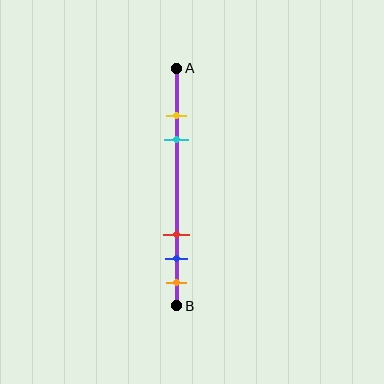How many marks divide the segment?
There are 5 marks dividing the segment.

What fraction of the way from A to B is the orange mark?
The orange mark is approximately 90% (0.9) of the way from A to B.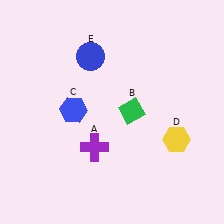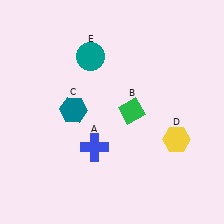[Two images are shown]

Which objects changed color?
A changed from purple to blue. C changed from blue to teal. E changed from blue to teal.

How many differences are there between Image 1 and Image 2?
There are 3 differences between the two images.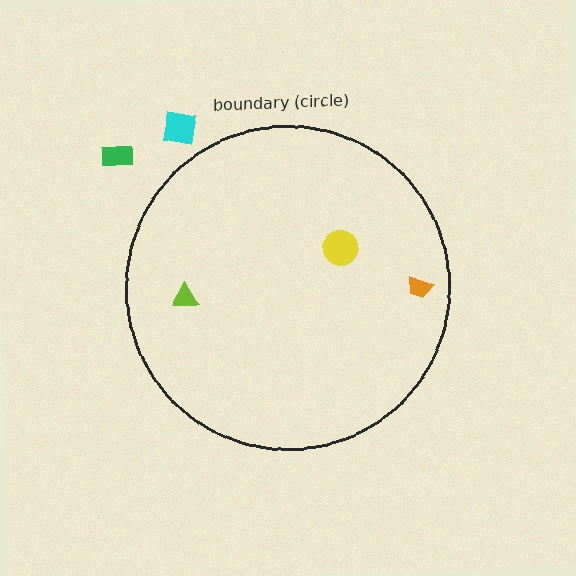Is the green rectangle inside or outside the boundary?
Outside.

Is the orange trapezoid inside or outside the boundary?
Inside.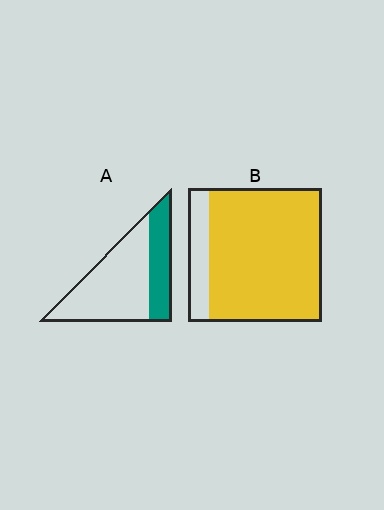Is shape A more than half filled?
No.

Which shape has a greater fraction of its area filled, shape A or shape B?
Shape B.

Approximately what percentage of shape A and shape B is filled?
A is approximately 30% and B is approximately 85%.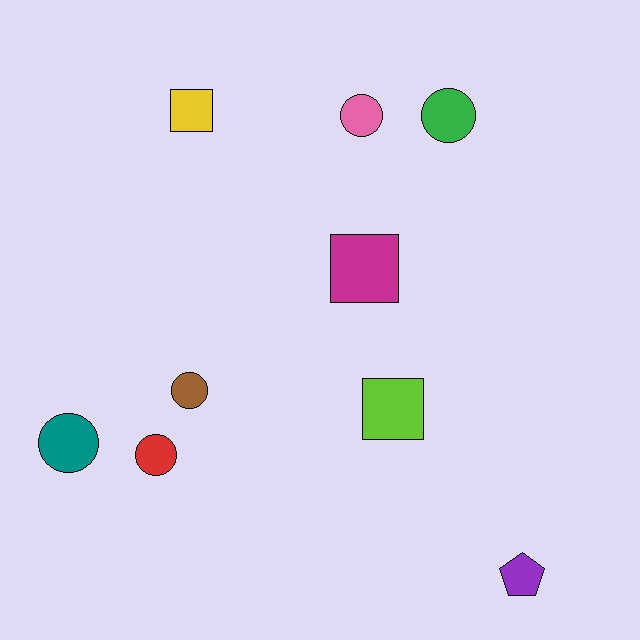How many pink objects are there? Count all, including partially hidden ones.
There is 1 pink object.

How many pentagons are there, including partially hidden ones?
There is 1 pentagon.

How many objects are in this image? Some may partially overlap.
There are 9 objects.